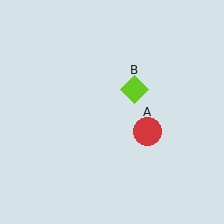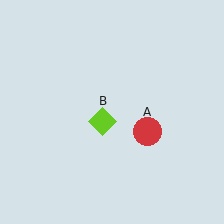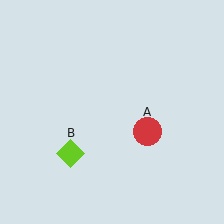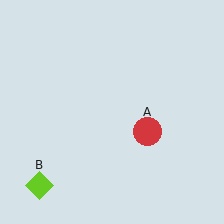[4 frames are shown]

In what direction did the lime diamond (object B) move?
The lime diamond (object B) moved down and to the left.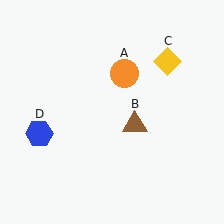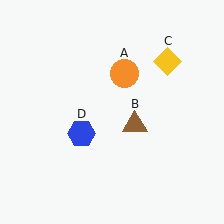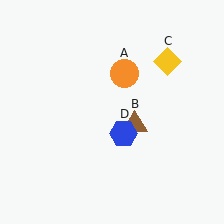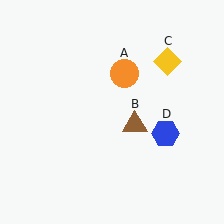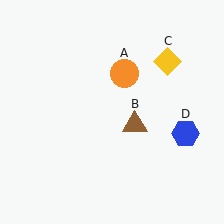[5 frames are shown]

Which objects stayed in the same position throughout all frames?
Orange circle (object A) and brown triangle (object B) and yellow diamond (object C) remained stationary.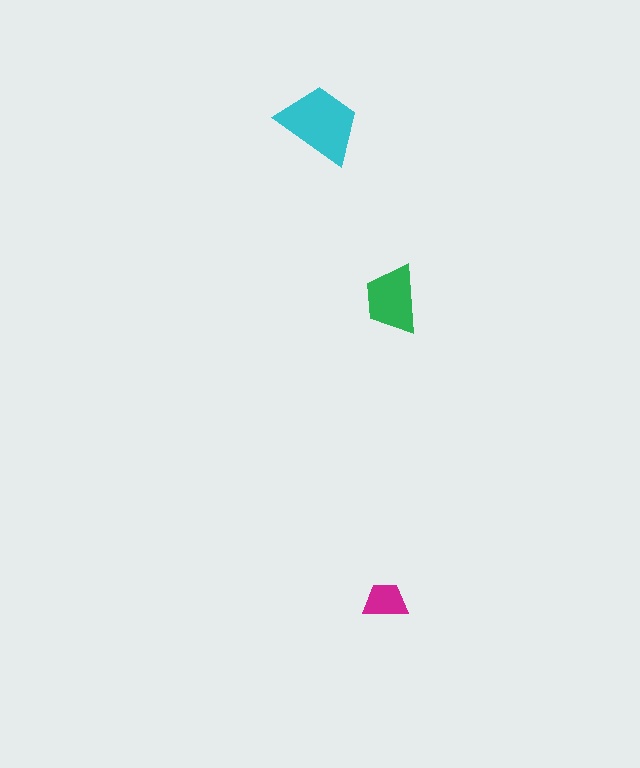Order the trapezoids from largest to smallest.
the cyan one, the green one, the magenta one.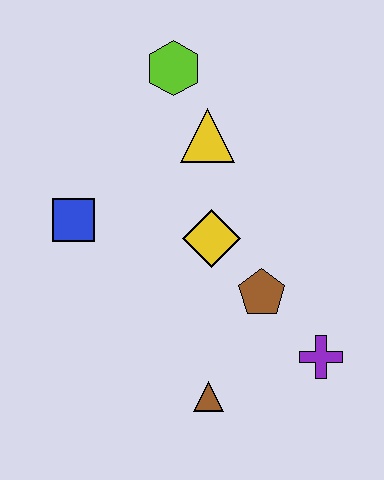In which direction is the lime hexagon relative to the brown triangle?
The lime hexagon is above the brown triangle.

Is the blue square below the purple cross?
No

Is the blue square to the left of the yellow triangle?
Yes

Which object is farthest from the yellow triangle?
The brown triangle is farthest from the yellow triangle.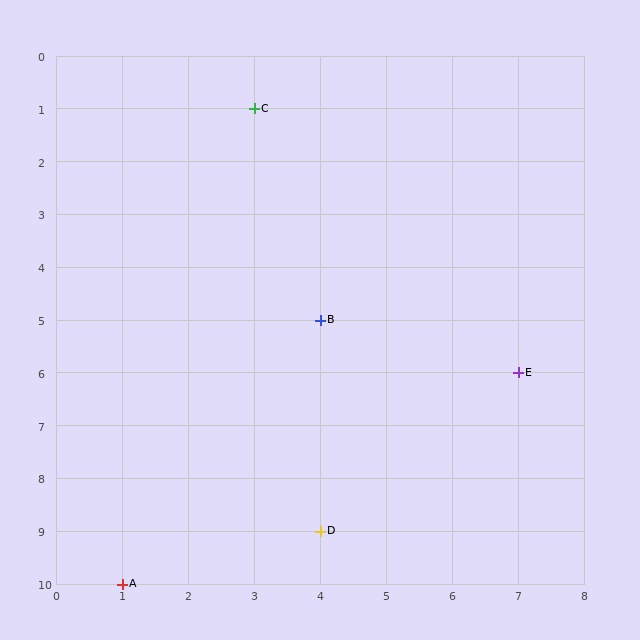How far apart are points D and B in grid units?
Points D and B are 4 rows apart.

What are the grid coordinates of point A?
Point A is at grid coordinates (1, 10).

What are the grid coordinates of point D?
Point D is at grid coordinates (4, 9).